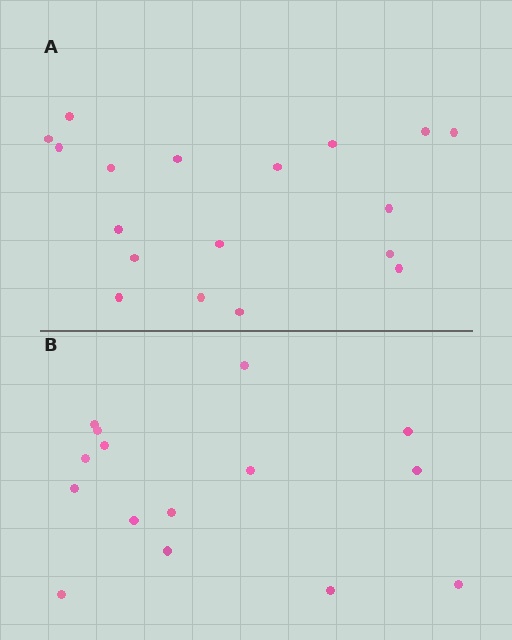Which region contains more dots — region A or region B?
Region A (the top region) has more dots.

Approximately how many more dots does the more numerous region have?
Region A has just a few more — roughly 2 or 3 more dots than region B.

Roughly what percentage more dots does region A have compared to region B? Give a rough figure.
About 20% more.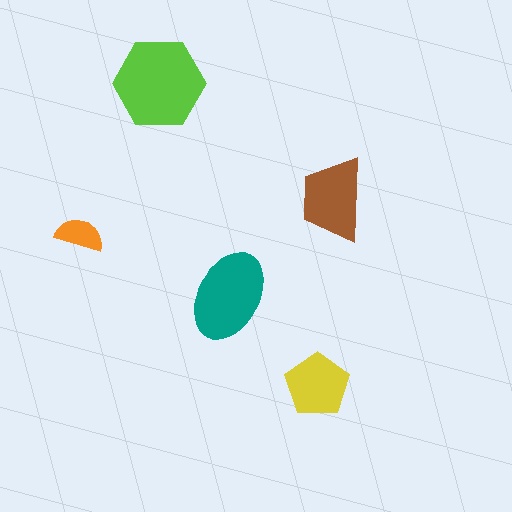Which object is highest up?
The lime hexagon is topmost.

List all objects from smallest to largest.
The orange semicircle, the yellow pentagon, the brown trapezoid, the teal ellipse, the lime hexagon.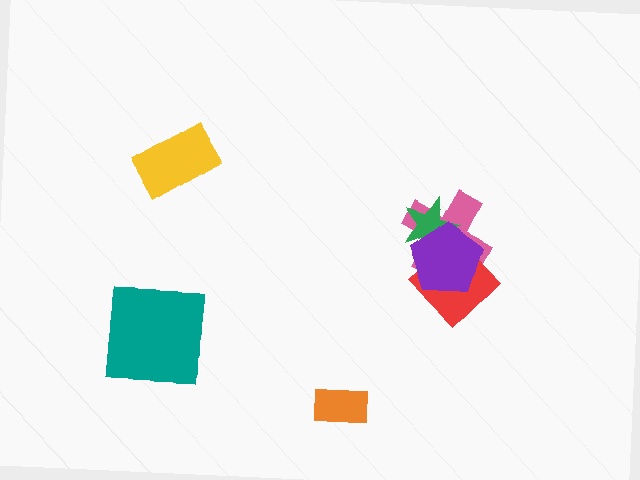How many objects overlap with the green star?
3 objects overlap with the green star.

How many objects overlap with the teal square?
0 objects overlap with the teal square.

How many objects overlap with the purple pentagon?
3 objects overlap with the purple pentagon.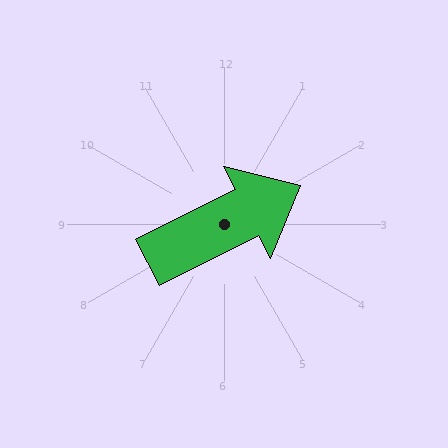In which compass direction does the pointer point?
Northeast.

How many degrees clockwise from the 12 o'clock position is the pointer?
Approximately 63 degrees.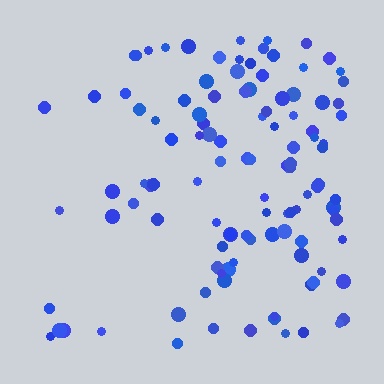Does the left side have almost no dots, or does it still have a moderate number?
Still a moderate number, just noticeably fewer than the right.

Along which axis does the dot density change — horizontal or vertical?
Horizontal.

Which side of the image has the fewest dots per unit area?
The left.